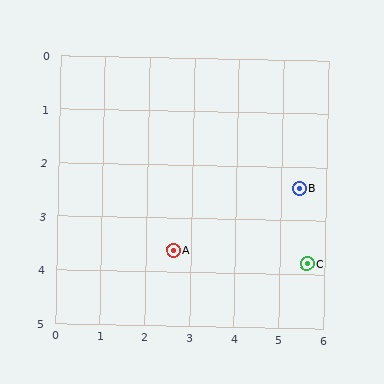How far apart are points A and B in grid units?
Points A and B are about 3.0 grid units apart.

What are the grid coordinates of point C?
Point C is at approximately (5.6, 3.8).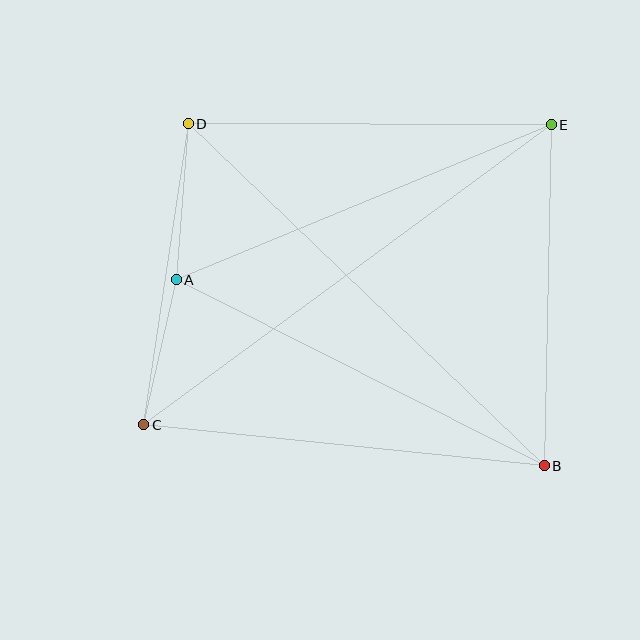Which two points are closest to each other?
Points A and C are closest to each other.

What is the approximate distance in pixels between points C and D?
The distance between C and D is approximately 304 pixels.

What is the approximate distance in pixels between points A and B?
The distance between A and B is approximately 412 pixels.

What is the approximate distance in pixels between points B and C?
The distance between B and C is approximately 403 pixels.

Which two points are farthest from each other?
Points C and E are farthest from each other.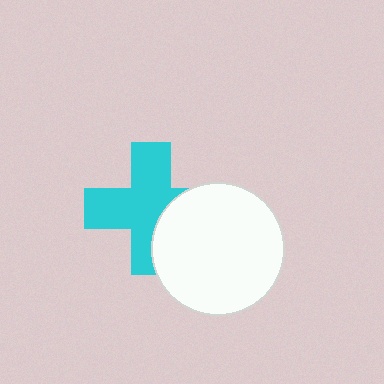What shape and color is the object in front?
The object in front is a white circle.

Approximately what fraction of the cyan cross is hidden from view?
Roughly 32% of the cyan cross is hidden behind the white circle.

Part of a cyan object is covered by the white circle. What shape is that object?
It is a cross.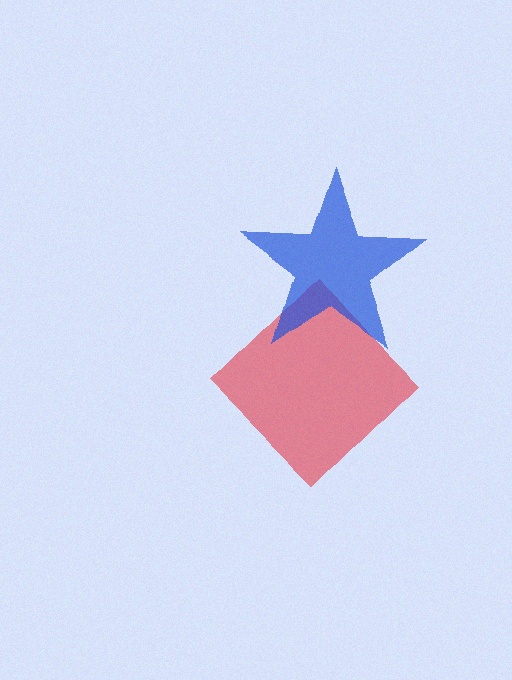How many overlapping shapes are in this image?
There are 2 overlapping shapes in the image.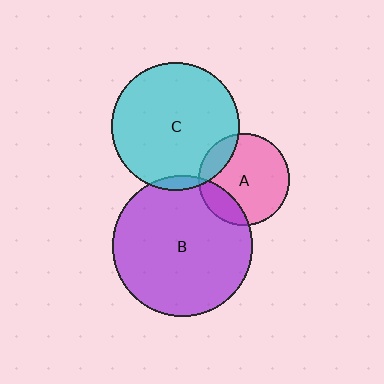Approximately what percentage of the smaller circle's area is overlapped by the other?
Approximately 20%.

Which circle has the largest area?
Circle B (purple).